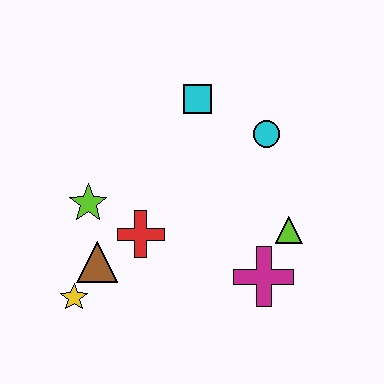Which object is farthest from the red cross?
The cyan circle is farthest from the red cross.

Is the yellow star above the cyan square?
No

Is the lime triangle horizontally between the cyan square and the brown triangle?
No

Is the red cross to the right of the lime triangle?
No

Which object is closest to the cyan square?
The cyan circle is closest to the cyan square.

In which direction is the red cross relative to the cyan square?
The red cross is below the cyan square.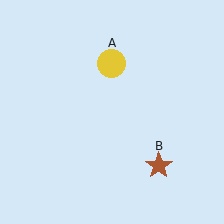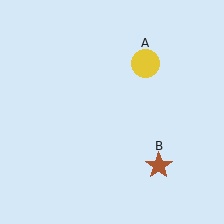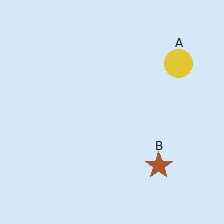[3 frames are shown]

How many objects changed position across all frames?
1 object changed position: yellow circle (object A).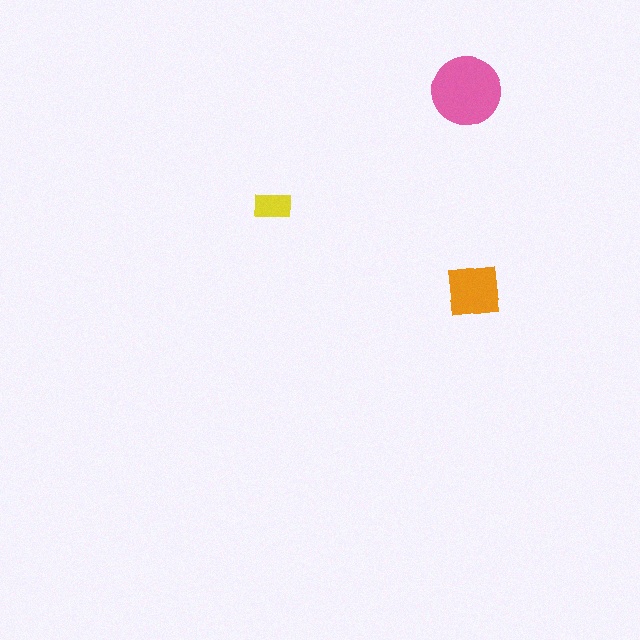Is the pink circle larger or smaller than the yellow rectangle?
Larger.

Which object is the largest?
The pink circle.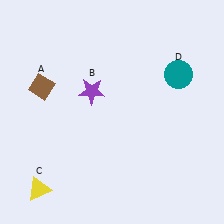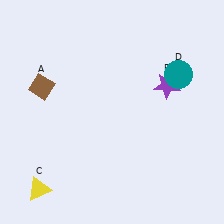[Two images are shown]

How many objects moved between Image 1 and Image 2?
1 object moved between the two images.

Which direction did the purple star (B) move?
The purple star (B) moved right.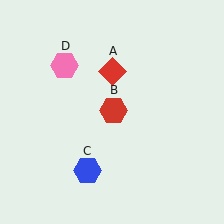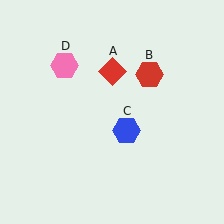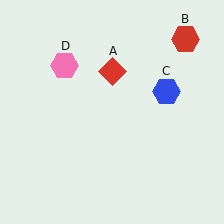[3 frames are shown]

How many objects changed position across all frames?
2 objects changed position: red hexagon (object B), blue hexagon (object C).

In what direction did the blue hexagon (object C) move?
The blue hexagon (object C) moved up and to the right.